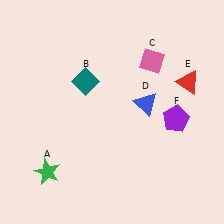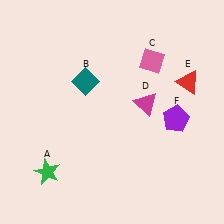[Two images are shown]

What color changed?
The triangle (D) changed from blue in Image 1 to magenta in Image 2.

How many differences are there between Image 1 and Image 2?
There is 1 difference between the two images.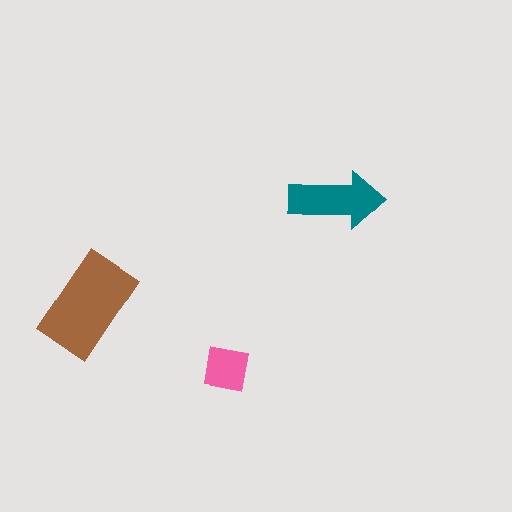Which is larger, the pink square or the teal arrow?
The teal arrow.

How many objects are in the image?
There are 3 objects in the image.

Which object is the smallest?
The pink square.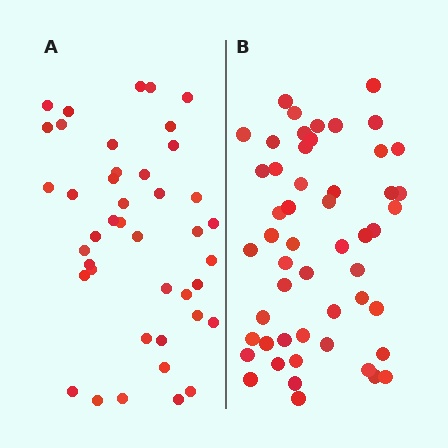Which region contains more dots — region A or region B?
Region B (the right region) has more dots.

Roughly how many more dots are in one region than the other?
Region B has roughly 10 or so more dots than region A.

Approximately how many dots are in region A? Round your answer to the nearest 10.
About 40 dots. (The exact count is 42, which rounds to 40.)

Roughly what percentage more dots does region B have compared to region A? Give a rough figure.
About 25% more.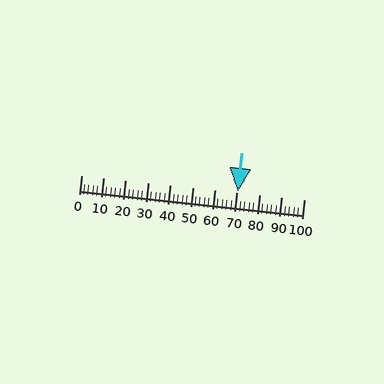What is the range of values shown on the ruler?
The ruler shows values from 0 to 100.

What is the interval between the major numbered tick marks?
The major tick marks are spaced 10 units apart.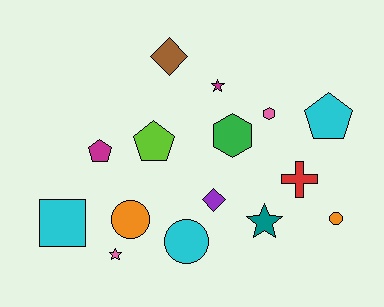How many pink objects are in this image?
There are 2 pink objects.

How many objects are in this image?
There are 15 objects.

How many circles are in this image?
There are 3 circles.